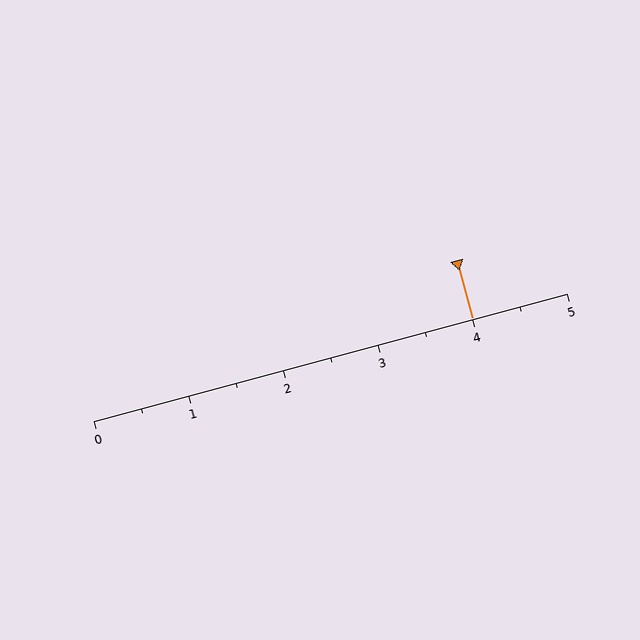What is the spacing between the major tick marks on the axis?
The major ticks are spaced 1 apart.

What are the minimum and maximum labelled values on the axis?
The axis runs from 0 to 5.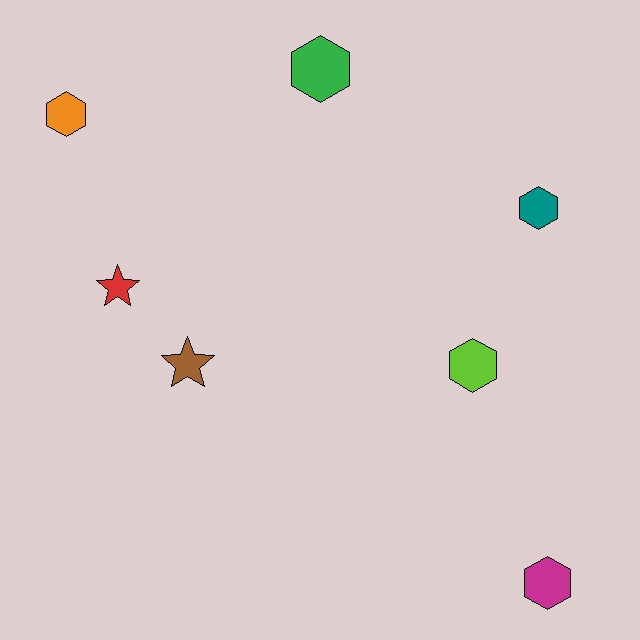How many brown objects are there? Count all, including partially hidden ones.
There is 1 brown object.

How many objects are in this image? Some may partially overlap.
There are 7 objects.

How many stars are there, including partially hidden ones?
There are 2 stars.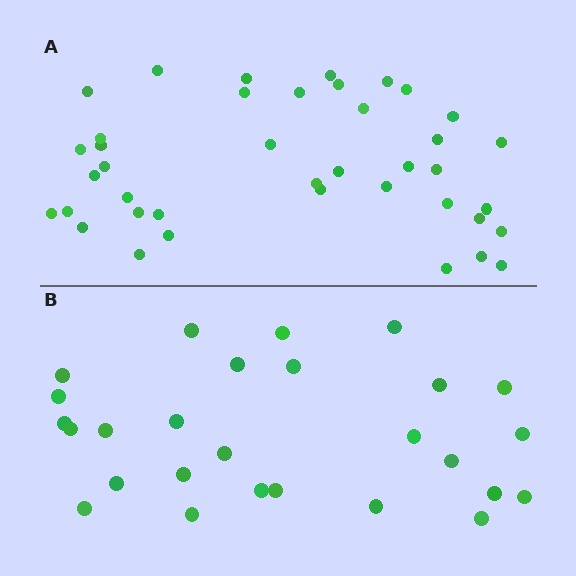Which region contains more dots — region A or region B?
Region A (the top region) has more dots.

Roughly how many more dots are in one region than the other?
Region A has approximately 15 more dots than region B.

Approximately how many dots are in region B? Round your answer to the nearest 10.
About 30 dots. (The exact count is 27, which rounds to 30.)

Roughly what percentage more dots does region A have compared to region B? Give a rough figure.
About 50% more.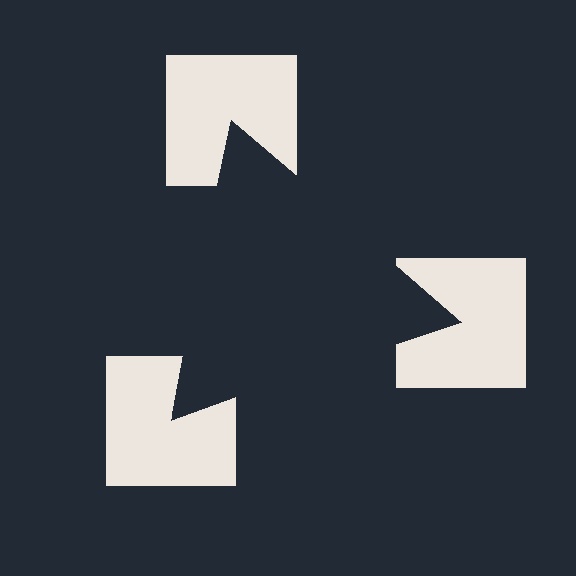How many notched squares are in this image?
There are 3 — one at each vertex of the illusory triangle.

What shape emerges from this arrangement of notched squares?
An illusory triangle — its edges are inferred from the aligned wedge cuts in the notched squares, not physically drawn.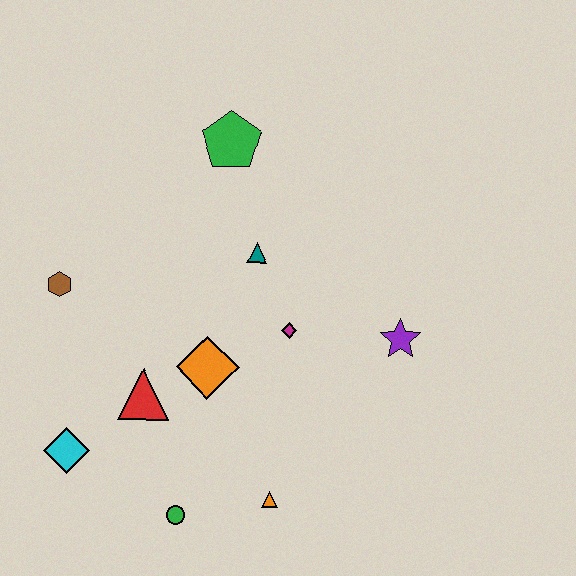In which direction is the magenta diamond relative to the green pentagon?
The magenta diamond is below the green pentagon.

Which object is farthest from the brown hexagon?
The purple star is farthest from the brown hexagon.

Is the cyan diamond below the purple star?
Yes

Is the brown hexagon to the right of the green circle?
No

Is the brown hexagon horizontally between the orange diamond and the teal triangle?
No